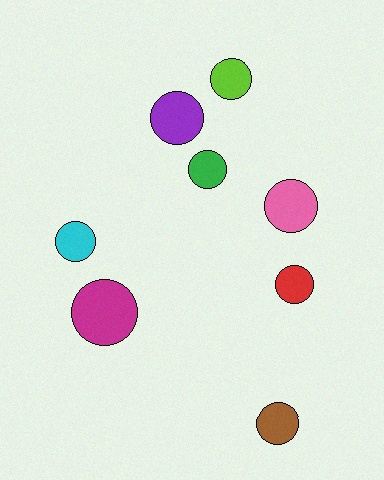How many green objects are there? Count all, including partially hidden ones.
There is 1 green object.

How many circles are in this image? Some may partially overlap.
There are 8 circles.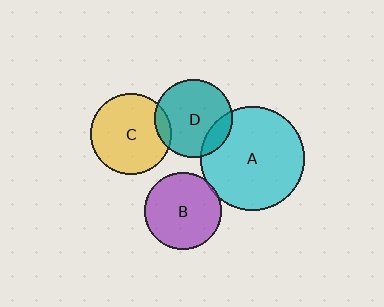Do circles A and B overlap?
Yes.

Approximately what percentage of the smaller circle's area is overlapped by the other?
Approximately 5%.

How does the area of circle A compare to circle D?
Approximately 1.8 times.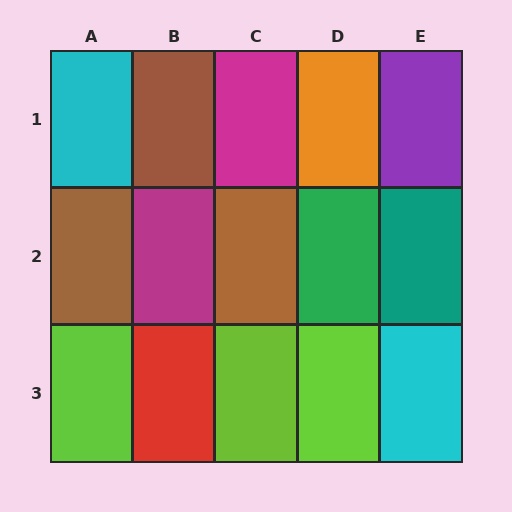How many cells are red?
1 cell is red.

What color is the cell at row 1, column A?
Cyan.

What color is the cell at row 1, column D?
Orange.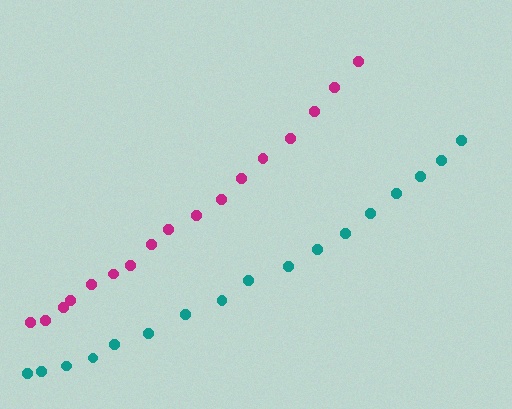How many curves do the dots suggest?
There are 2 distinct paths.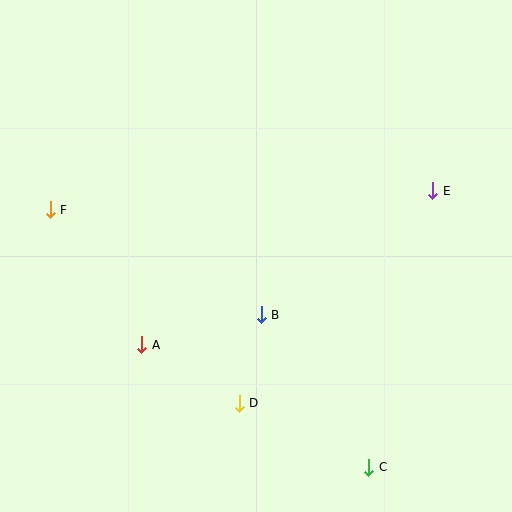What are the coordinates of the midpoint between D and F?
The midpoint between D and F is at (145, 307).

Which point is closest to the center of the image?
Point B at (261, 315) is closest to the center.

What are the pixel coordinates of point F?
Point F is at (50, 210).